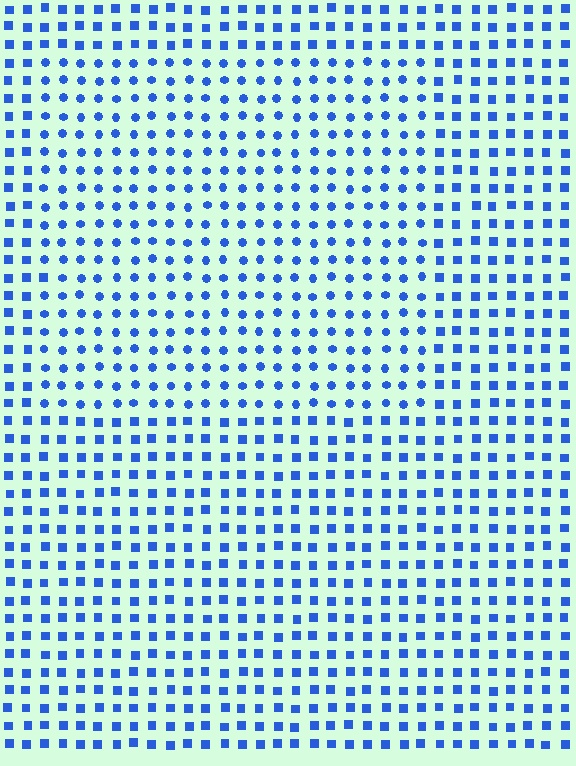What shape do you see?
I see a rectangle.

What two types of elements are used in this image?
The image uses circles inside the rectangle region and squares outside it.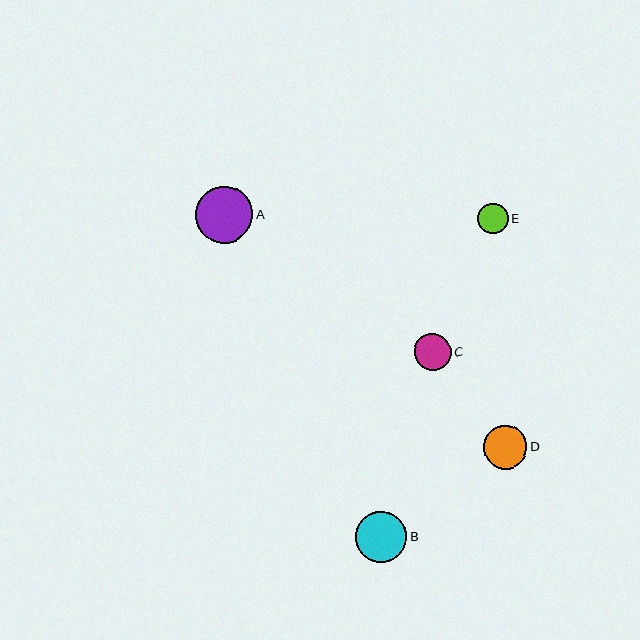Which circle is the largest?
Circle A is the largest with a size of approximately 57 pixels.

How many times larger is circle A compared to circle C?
Circle A is approximately 1.6 times the size of circle C.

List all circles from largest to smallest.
From largest to smallest: A, B, D, C, E.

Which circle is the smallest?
Circle E is the smallest with a size of approximately 30 pixels.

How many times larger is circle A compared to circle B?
Circle A is approximately 1.1 times the size of circle B.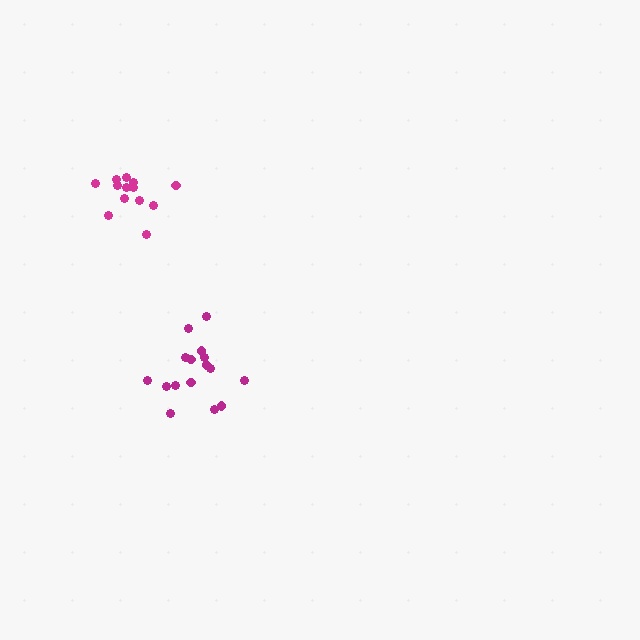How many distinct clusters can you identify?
There are 2 distinct clusters.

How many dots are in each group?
Group 1: 13 dots, Group 2: 16 dots (29 total).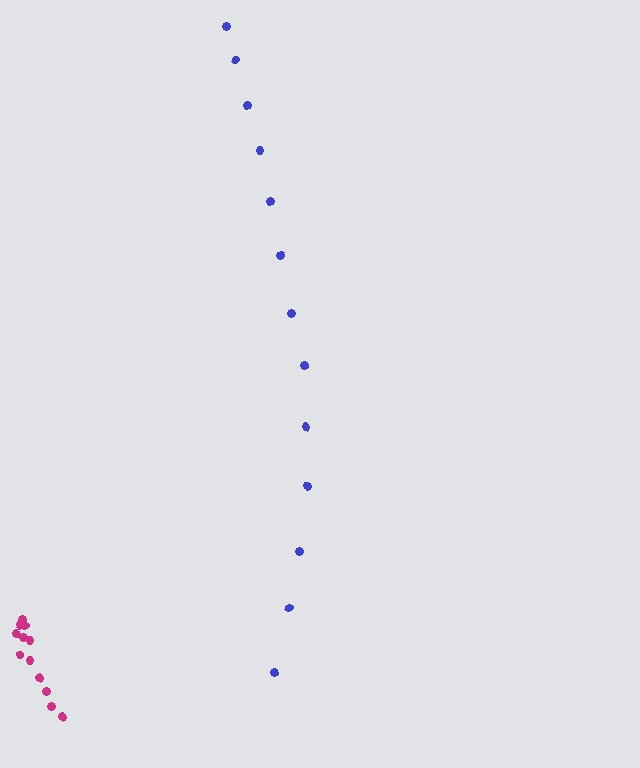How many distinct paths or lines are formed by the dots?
There are 2 distinct paths.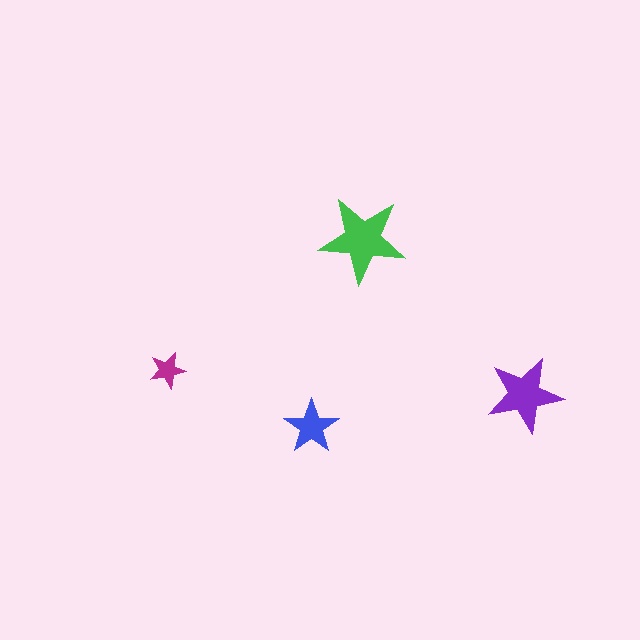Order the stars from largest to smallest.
the green one, the purple one, the blue one, the magenta one.